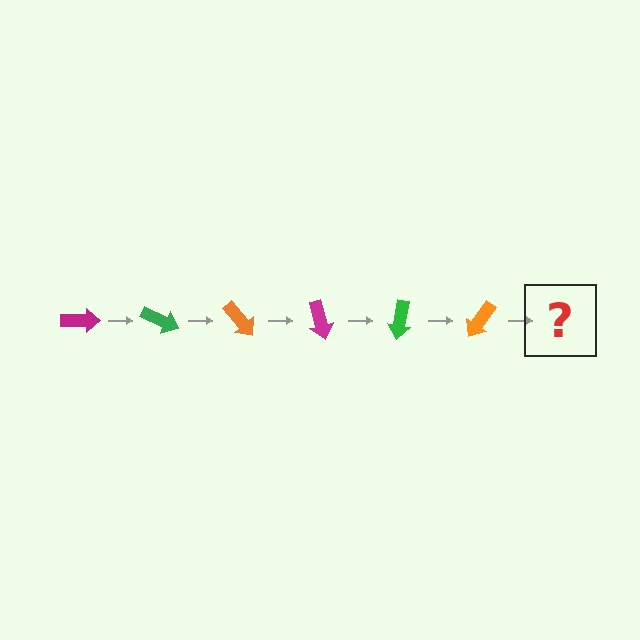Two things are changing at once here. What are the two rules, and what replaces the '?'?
The two rules are that it rotates 25 degrees each step and the color cycles through magenta, green, and orange. The '?' should be a magenta arrow, rotated 150 degrees from the start.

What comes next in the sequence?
The next element should be a magenta arrow, rotated 150 degrees from the start.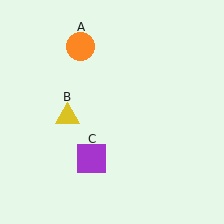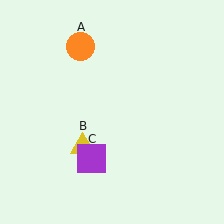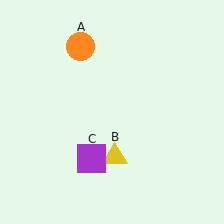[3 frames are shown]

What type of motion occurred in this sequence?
The yellow triangle (object B) rotated counterclockwise around the center of the scene.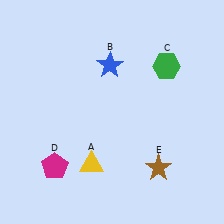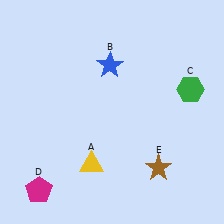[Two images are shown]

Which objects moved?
The objects that moved are: the green hexagon (C), the magenta pentagon (D).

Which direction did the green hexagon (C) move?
The green hexagon (C) moved right.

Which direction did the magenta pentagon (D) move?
The magenta pentagon (D) moved down.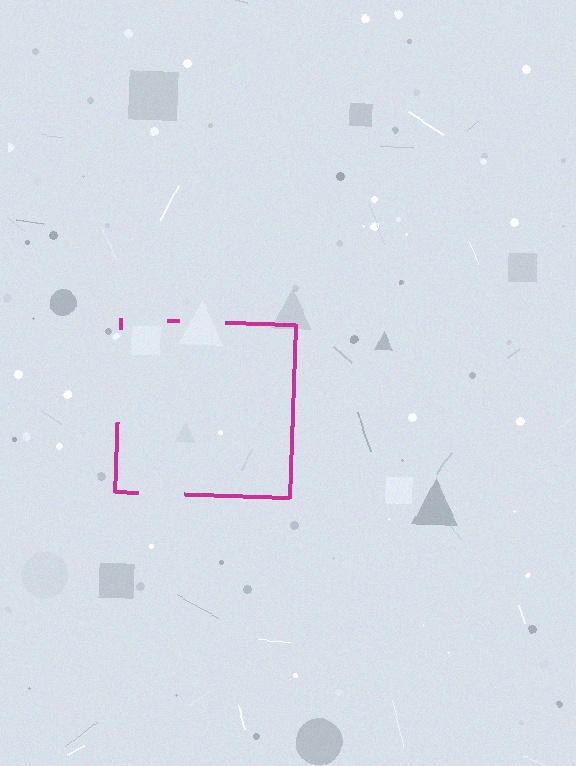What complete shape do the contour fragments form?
The contour fragments form a square.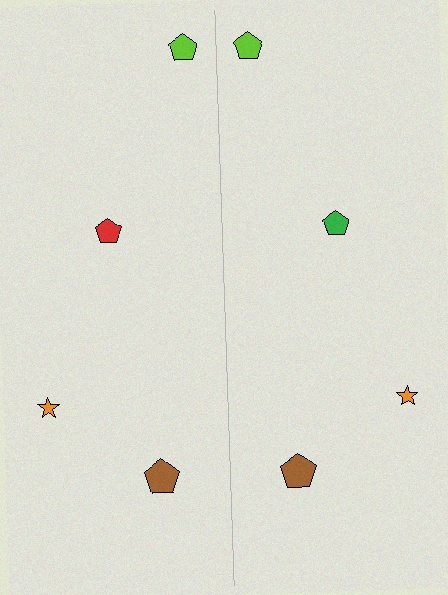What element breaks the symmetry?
The green pentagon on the right side breaks the symmetry — its mirror counterpart is red.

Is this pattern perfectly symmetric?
No, the pattern is not perfectly symmetric. The green pentagon on the right side breaks the symmetry — its mirror counterpart is red.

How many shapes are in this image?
There are 8 shapes in this image.